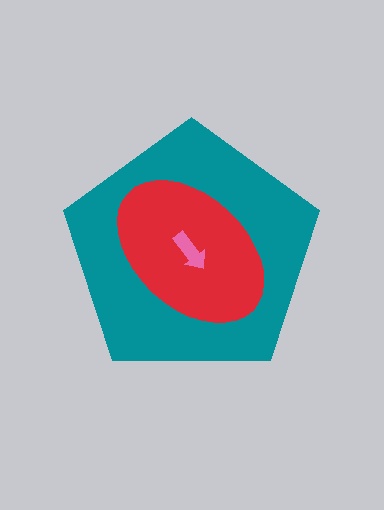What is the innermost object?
The pink arrow.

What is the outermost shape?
The teal pentagon.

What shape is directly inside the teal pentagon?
The red ellipse.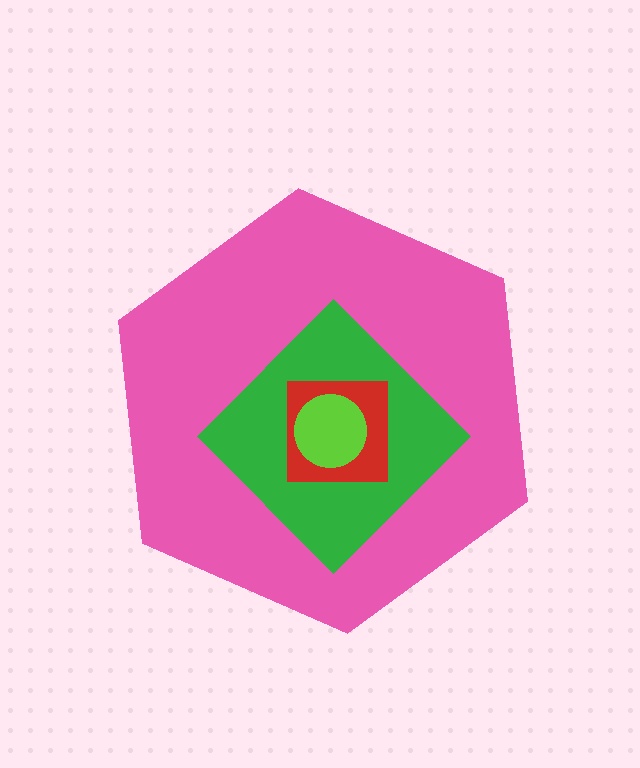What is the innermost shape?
The lime circle.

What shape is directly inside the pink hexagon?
The green diamond.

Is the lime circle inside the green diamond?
Yes.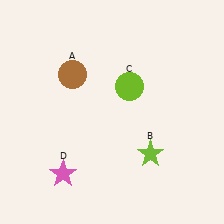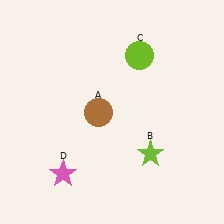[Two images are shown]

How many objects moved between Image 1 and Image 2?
2 objects moved between the two images.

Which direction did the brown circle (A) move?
The brown circle (A) moved down.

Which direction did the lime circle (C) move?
The lime circle (C) moved up.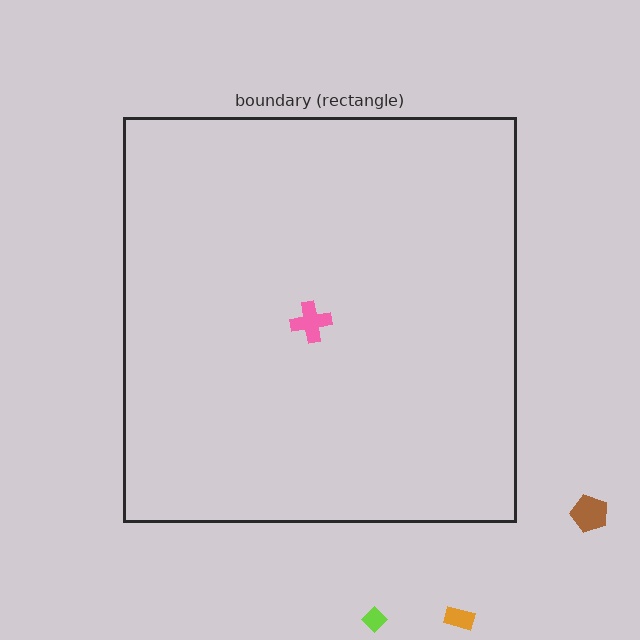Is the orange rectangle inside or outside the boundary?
Outside.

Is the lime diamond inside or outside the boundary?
Outside.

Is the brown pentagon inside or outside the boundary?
Outside.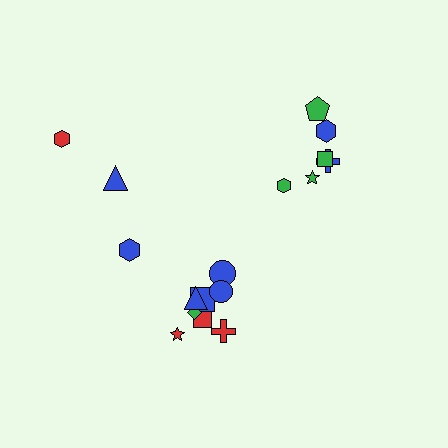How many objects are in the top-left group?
There are 3 objects.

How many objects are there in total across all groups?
There are 17 objects.